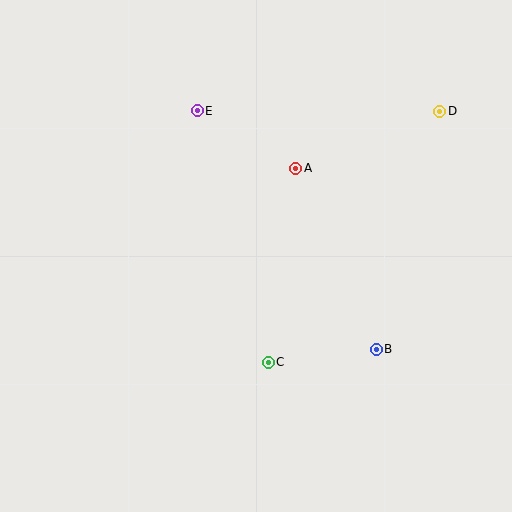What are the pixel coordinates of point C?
Point C is at (268, 362).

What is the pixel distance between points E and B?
The distance between E and B is 298 pixels.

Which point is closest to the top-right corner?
Point D is closest to the top-right corner.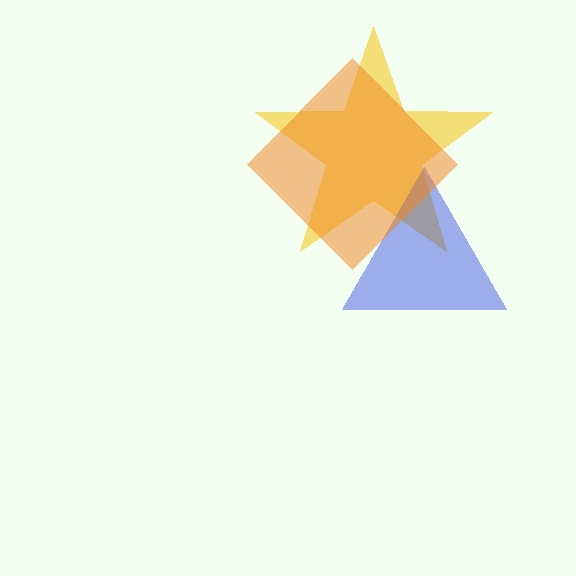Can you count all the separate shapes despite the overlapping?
Yes, there are 3 separate shapes.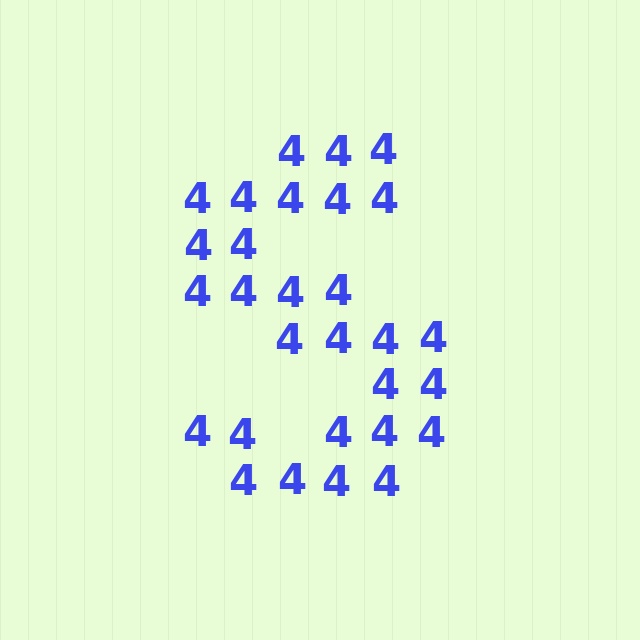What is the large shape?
The large shape is the letter S.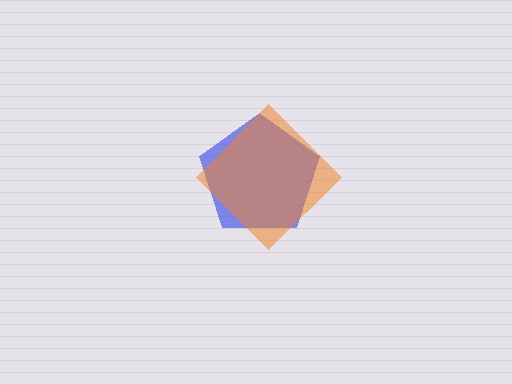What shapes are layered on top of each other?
The layered shapes are: a blue pentagon, an orange diamond.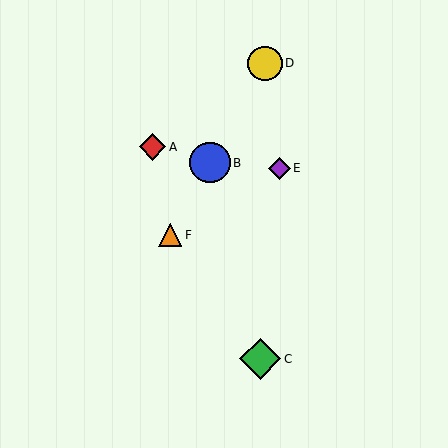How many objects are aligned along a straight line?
3 objects (B, D, F) are aligned along a straight line.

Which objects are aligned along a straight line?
Objects B, D, F are aligned along a straight line.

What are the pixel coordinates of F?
Object F is at (170, 235).